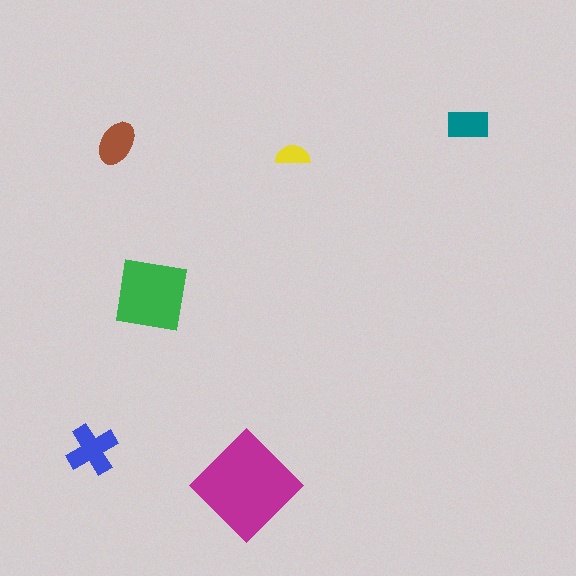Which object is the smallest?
The yellow semicircle.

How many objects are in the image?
There are 6 objects in the image.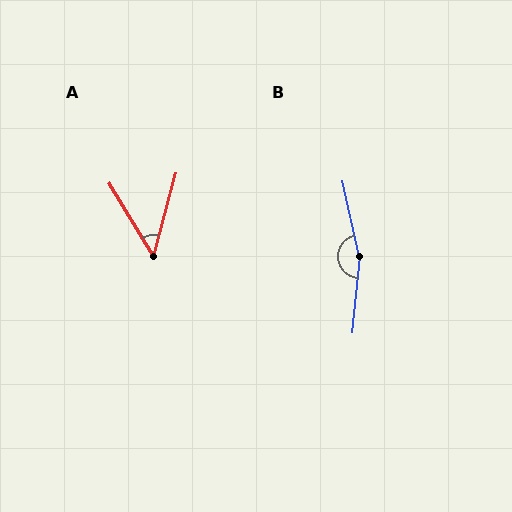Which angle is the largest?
B, at approximately 162 degrees.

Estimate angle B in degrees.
Approximately 162 degrees.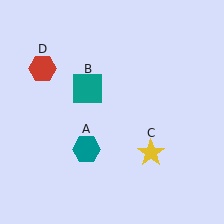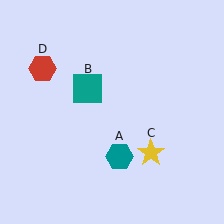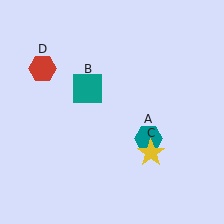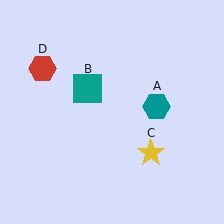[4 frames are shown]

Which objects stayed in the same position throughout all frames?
Teal square (object B) and yellow star (object C) and red hexagon (object D) remained stationary.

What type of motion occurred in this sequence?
The teal hexagon (object A) rotated counterclockwise around the center of the scene.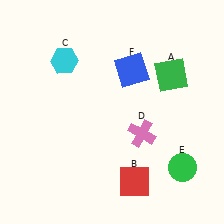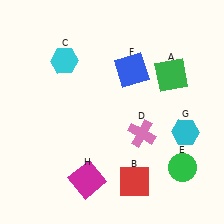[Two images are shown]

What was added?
A cyan hexagon (G), a magenta square (H) were added in Image 2.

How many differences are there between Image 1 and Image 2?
There are 2 differences between the two images.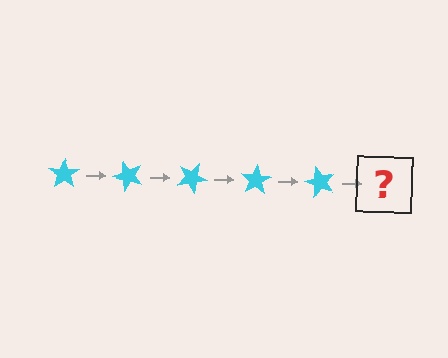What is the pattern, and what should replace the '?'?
The pattern is that the star rotates 50 degrees each step. The '?' should be a cyan star rotated 250 degrees.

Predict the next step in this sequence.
The next step is a cyan star rotated 250 degrees.